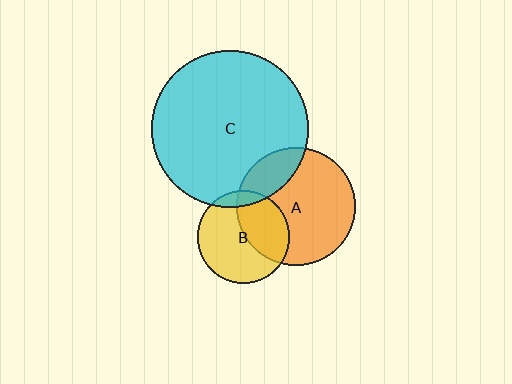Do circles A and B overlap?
Yes.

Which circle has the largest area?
Circle C (cyan).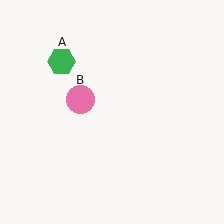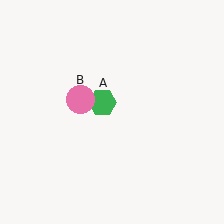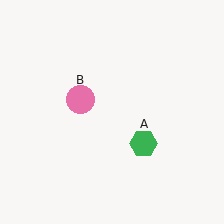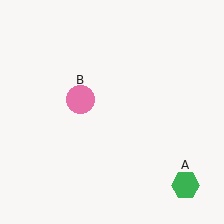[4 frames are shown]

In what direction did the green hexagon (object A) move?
The green hexagon (object A) moved down and to the right.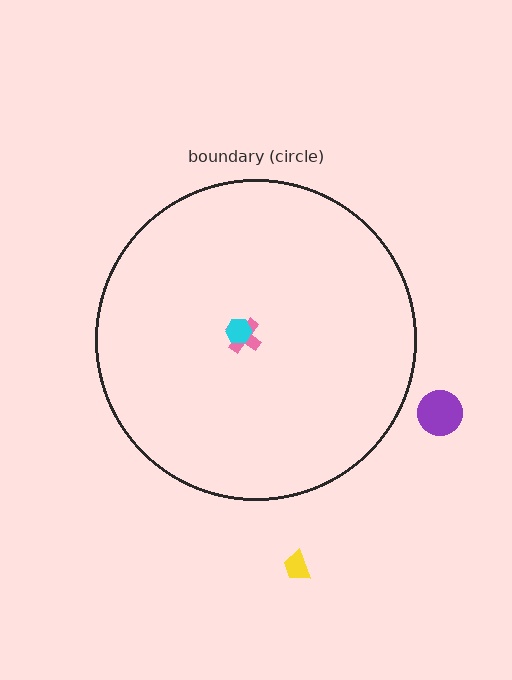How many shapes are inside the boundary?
2 inside, 2 outside.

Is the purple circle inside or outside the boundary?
Outside.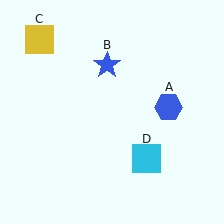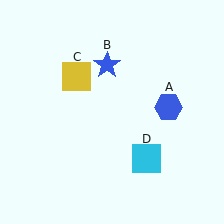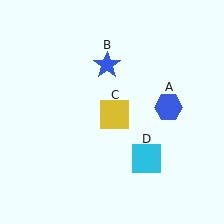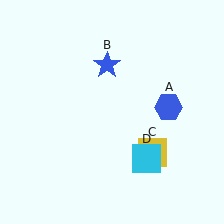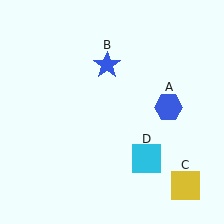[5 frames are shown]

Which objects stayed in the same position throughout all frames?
Blue hexagon (object A) and blue star (object B) and cyan square (object D) remained stationary.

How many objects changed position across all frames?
1 object changed position: yellow square (object C).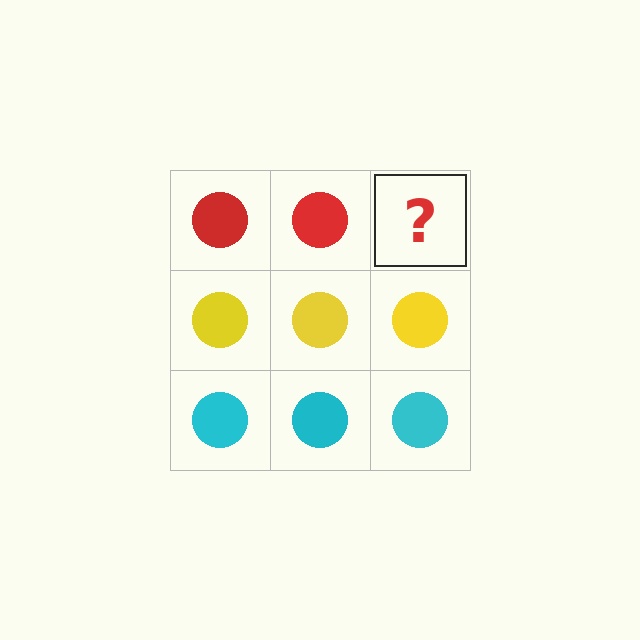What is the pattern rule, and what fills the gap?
The rule is that each row has a consistent color. The gap should be filled with a red circle.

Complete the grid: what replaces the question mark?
The question mark should be replaced with a red circle.